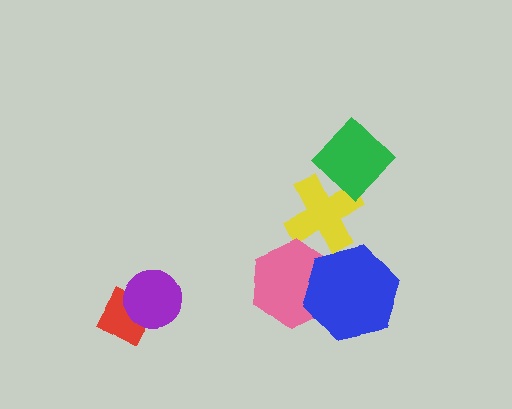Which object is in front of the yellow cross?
The green diamond is in front of the yellow cross.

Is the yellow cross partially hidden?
Yes, it is partially covered by another shape.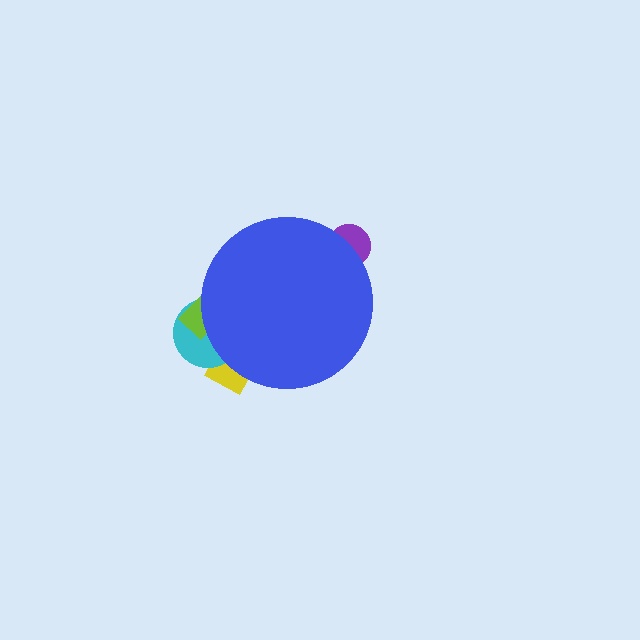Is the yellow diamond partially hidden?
Yes, the yellow diamond is partially hidden behind the blue circle.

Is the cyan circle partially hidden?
Yes, the cyan circle is partially hidden behind the blue circle.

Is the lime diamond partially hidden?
Yes, the lime diamond is partially hidden behind the blue circle.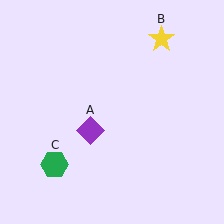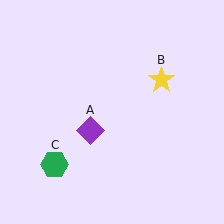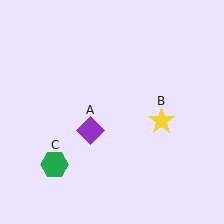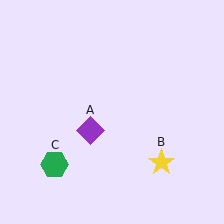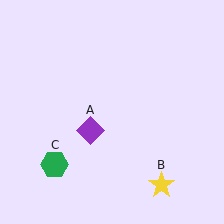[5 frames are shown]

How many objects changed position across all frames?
1 object changed position: yellow star (object B).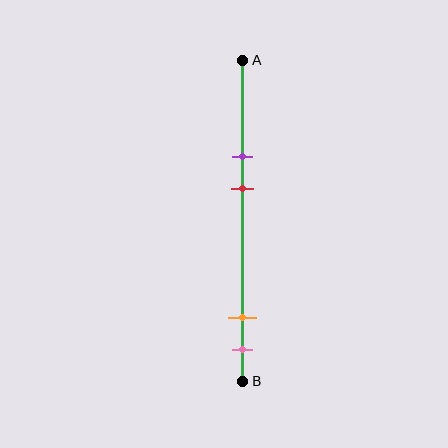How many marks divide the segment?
There are 4 marks dividing the segment.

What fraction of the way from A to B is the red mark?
The red mark is approximately 40% (0.4) of the way from A to B.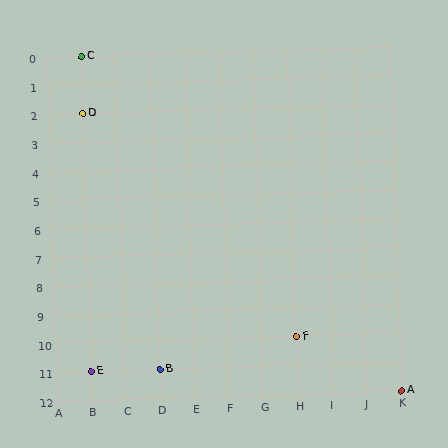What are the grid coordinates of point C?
Point C is at grid coordinates (B, 0).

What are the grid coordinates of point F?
Point F is at grid coordinates (H, 10).